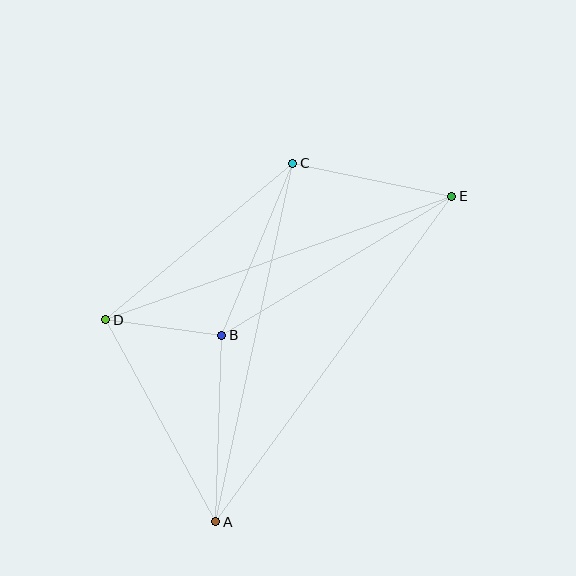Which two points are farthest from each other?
Points A and E are farthest from each other.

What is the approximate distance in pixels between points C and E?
The distance between C and E is approximately 163 pixels.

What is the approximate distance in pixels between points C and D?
The distance between C and D is approximately 244 pixels.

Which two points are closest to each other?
Points B and D are closest to each other.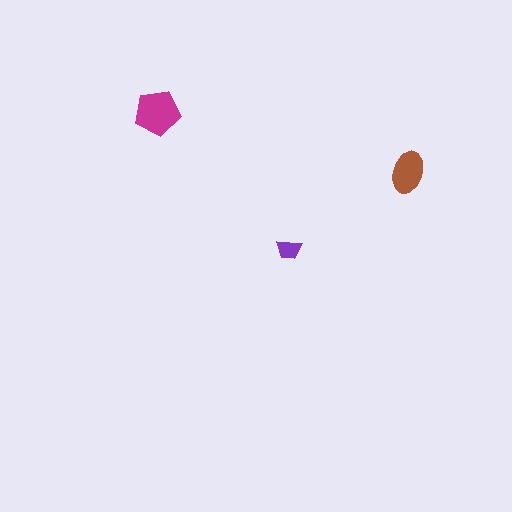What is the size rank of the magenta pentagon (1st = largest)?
1st.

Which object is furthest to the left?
The magenta pentagon is leftmost.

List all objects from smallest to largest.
The purple trapezoid, the brown ellipse, the magenta pentagon.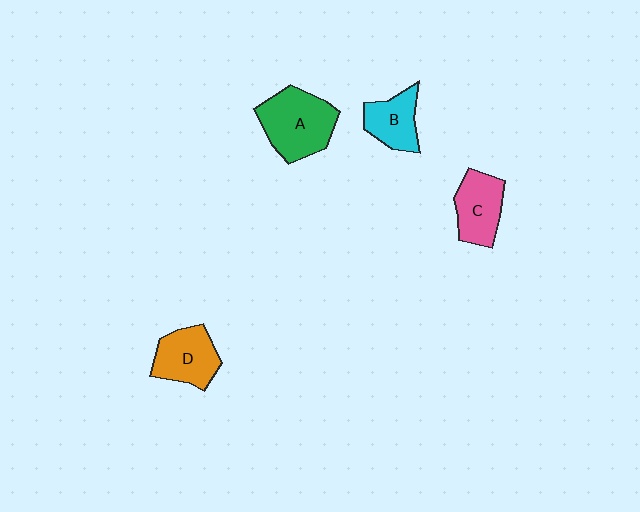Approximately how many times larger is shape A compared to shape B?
Approximately 1.6 times.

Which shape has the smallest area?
Shape B (cyan).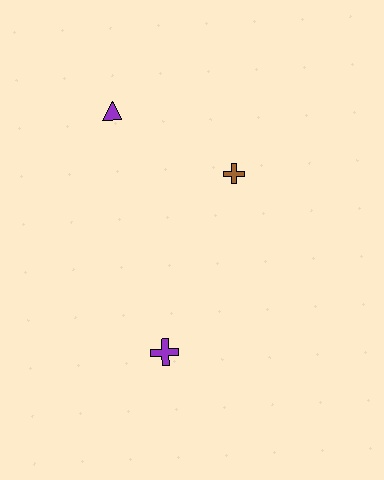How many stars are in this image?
There are no stars.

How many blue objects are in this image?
There are no blue objects.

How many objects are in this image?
There are 3 objects.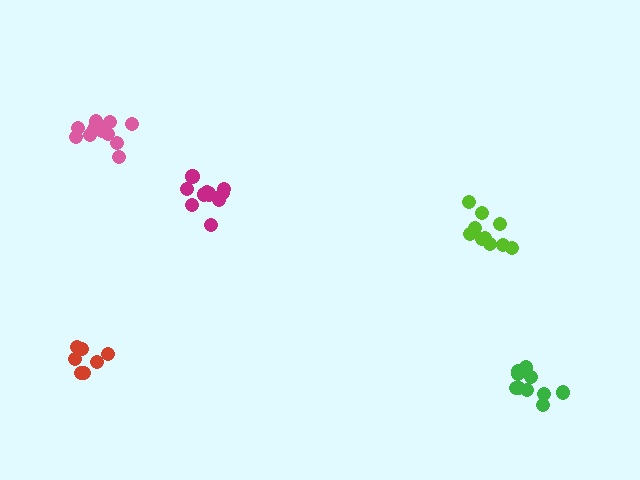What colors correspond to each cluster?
The clusters are colored: magenta, lime, red, pink, green.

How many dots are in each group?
Group 1: 11 dots, Group 2: 10 dots, Group 3: 7 dots, Group 4: 11 dots, Group 5: 10 dots (49 total).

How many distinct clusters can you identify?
There are 5 distinct clusters.